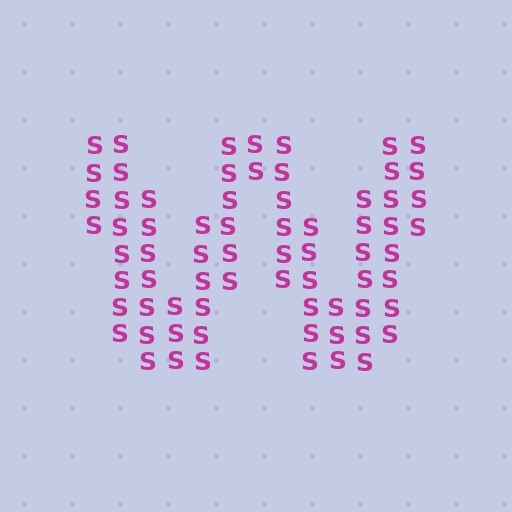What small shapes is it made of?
It is made of small letter S's.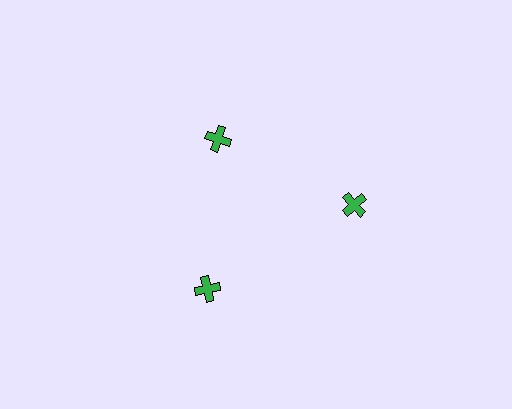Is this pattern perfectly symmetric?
No. The 3 green crosses are arranged in a ring, but one element near the 11 o'clock position is pulled inward toward the center, breaking the 3-fold rotational symmetry.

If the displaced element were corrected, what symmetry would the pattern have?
It would have 3-fold rotational symmetry — the pattern would map onto itself every 120 degrees.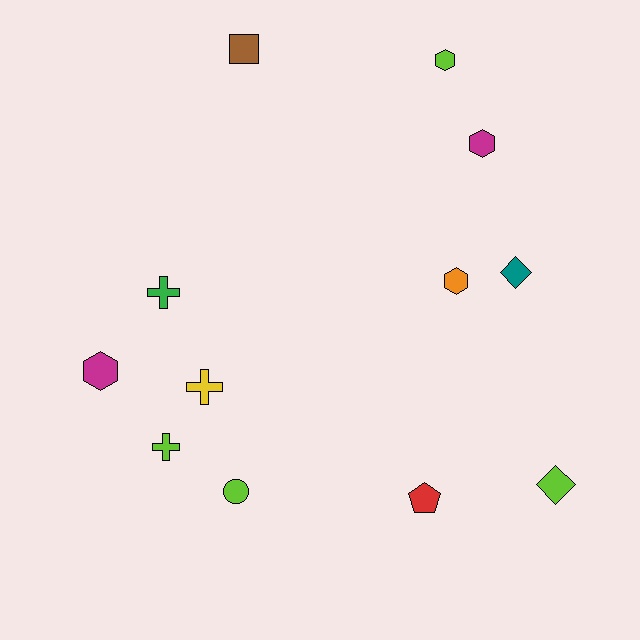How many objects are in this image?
There are 12 objects.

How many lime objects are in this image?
There are 4 lime objects.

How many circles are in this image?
There is 1 circle.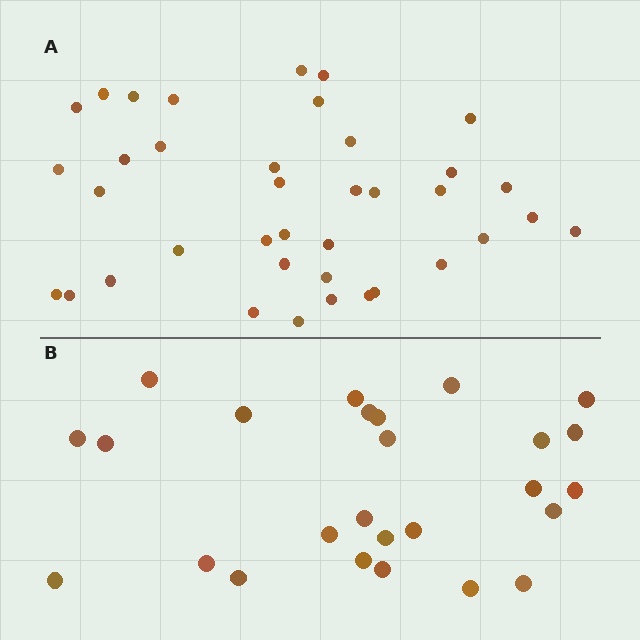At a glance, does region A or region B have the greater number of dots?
Region A (the top region) has more dots.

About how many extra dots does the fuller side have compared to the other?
Region A has roughly 12 or so more dots than region B.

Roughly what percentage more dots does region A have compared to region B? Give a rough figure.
About 45% more.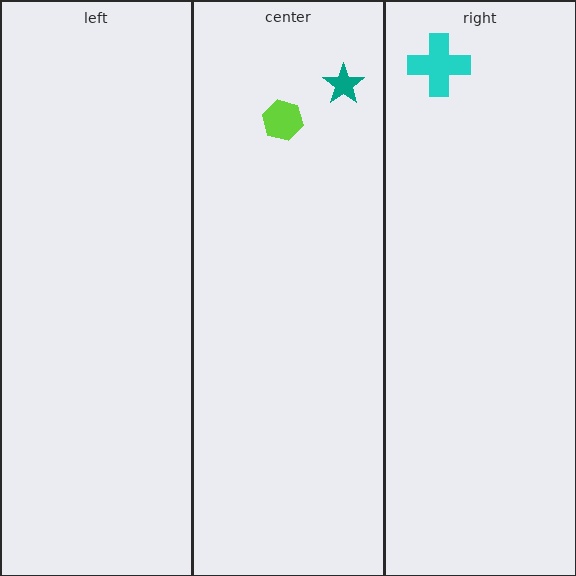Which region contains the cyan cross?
The right region.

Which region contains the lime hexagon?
The center region.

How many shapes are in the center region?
2.